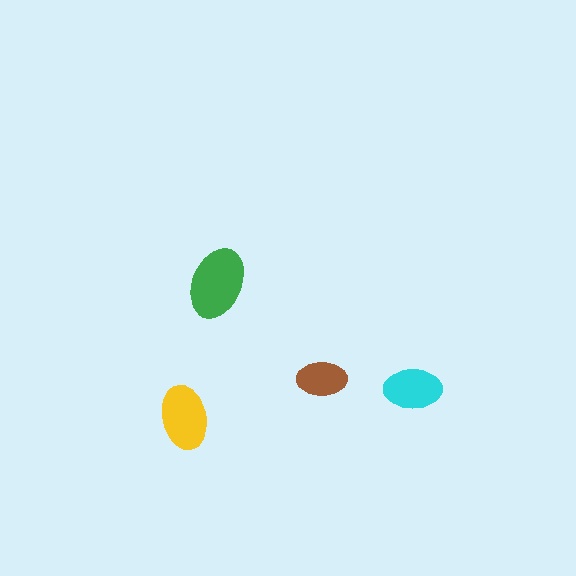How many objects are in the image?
There are 4 objects in the image.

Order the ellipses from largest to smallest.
the green one, the yellow one, the cyan one, the brown one.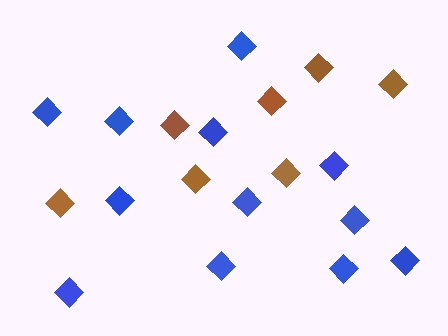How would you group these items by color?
There are 2 groups: one group of blue diamonds (12) and one group of brown diamonds (7).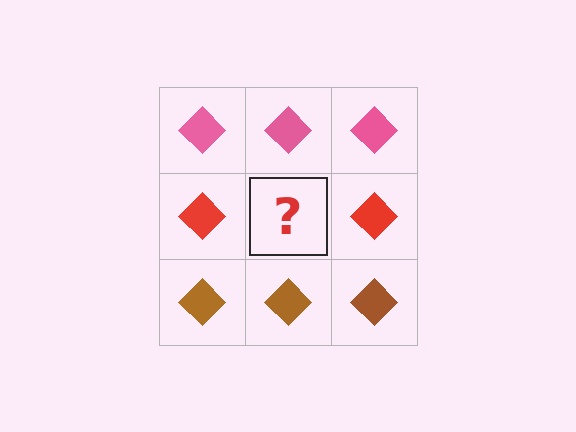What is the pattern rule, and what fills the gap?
The rule is that each row has a consistent color. The gap should be filled with a red diamond.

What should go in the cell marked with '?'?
The missing cell should contain a red diamond.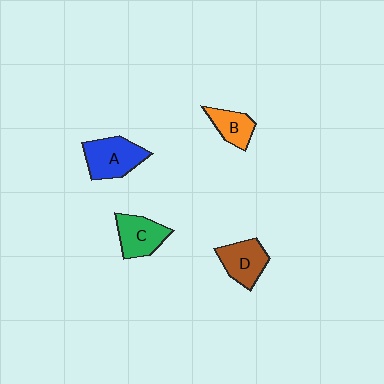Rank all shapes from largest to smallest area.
From largest to smallest: A (blue), C (green), D (brown), B (orange).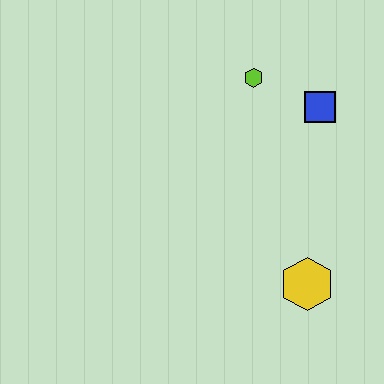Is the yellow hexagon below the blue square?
Yes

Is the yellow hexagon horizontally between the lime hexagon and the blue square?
Yes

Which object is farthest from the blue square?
The yellow hexagon is farthest from the blue square.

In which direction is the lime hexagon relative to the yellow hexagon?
The lime hexagon is above the yellow hexagon.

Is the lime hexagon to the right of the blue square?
No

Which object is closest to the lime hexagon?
The blue square is closest to the lime hexagon.